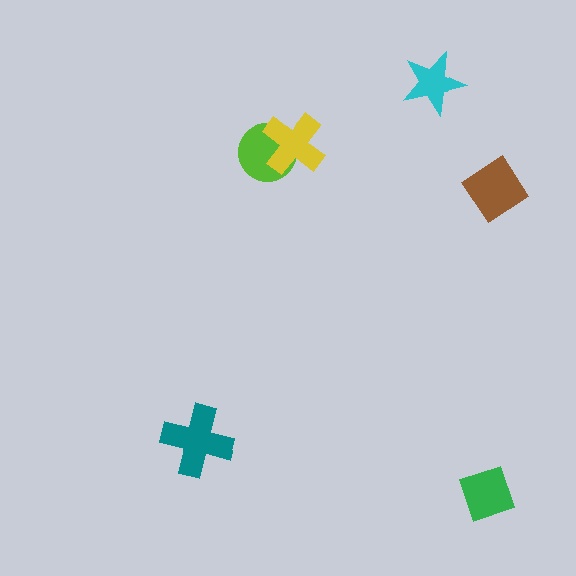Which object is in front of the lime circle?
The yellow cross is in front of the lime circle.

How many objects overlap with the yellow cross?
1 object overlaps with the yellow cross.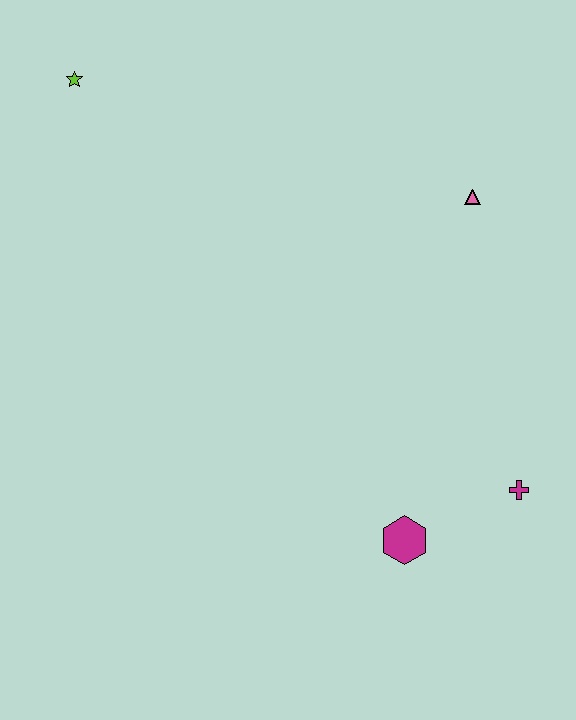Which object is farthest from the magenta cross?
The lime star is farthest from the magenta cross.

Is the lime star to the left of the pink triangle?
Yes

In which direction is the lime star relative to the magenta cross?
The lime star is to the left of the magenta cross.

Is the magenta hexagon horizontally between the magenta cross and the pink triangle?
No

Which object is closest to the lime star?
The pink triangle is closest to the lime star.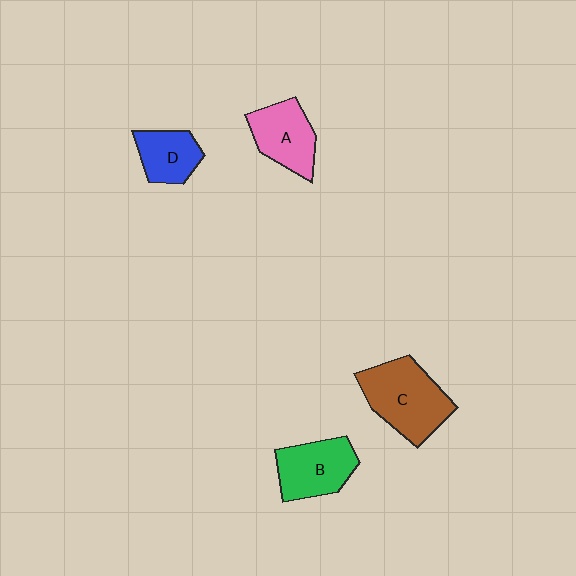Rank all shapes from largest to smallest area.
From largest to smallest: C (brown), B (green), A (pink), D (blue).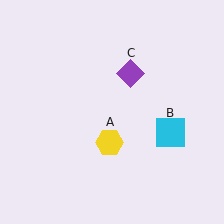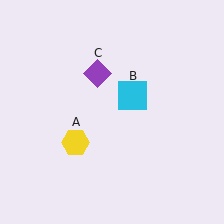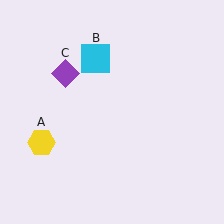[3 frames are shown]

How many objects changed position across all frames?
3 objects changed position: yellow hexagon (object A), cyan square (object B), purple diamond (object C).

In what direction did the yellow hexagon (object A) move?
The yellow hexagon (object A) moved left.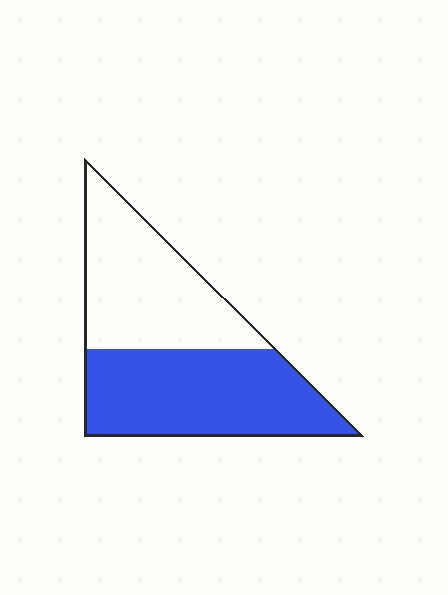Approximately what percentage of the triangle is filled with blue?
Approximately 55%.